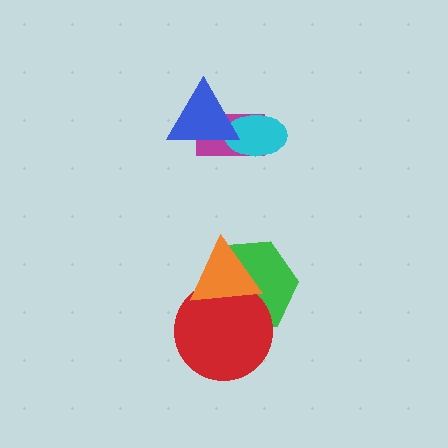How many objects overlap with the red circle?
2 objects overlap with the red circle.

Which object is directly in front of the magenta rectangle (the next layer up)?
The cyan ellipse is directly in front of the magenta rectangle.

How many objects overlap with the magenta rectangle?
2 objects overlap with the magenta rectangle.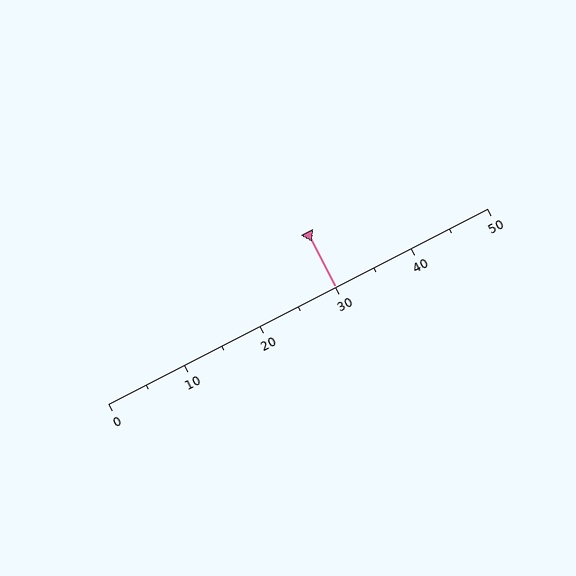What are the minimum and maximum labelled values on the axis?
The axis runs from 0 to 50.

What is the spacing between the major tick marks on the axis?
The major ticks are spaced 10 apart.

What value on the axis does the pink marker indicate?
The marker indicates approximately 30.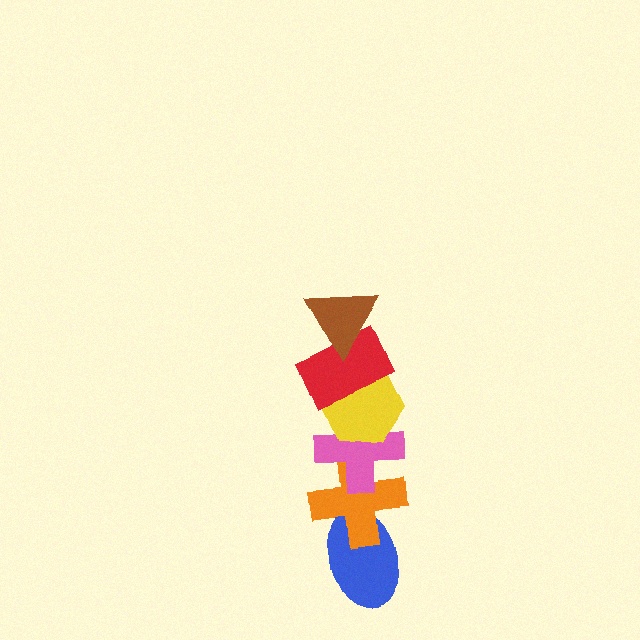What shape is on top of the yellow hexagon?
The red rectangle is on top of the yellow hexagon.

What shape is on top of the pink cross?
The yellow hexagon is on top of the pink cross.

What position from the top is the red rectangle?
The red rectangle is 2nd from the top.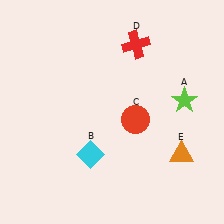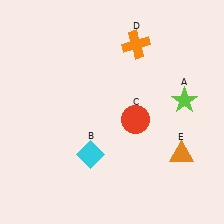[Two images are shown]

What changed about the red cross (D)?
In Image 1, D is red. In Image 2, it changed to orange.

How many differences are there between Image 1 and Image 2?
There is 1 difference between the two images.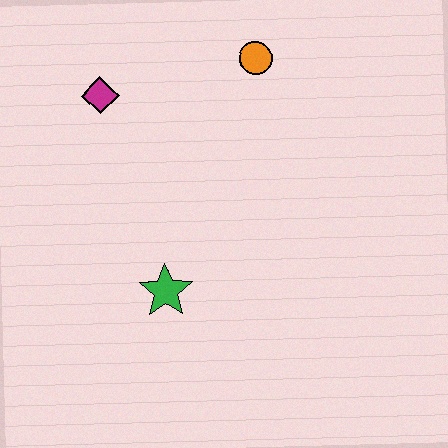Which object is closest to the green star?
The magenta diamond is closest to the green star.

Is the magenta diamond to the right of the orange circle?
No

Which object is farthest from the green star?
The orange circle is farthest from the green star.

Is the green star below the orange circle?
Yes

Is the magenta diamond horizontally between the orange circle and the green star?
No